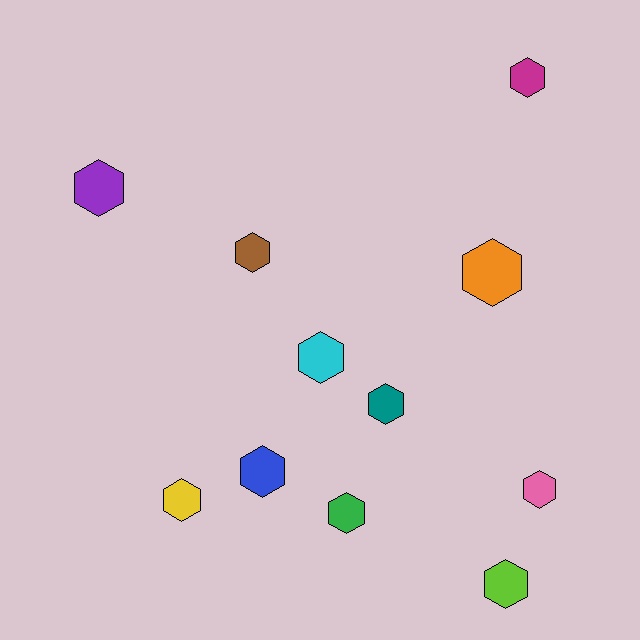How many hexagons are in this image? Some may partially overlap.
There are 11 hexagons.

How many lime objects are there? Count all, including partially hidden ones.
There is 1 lime object.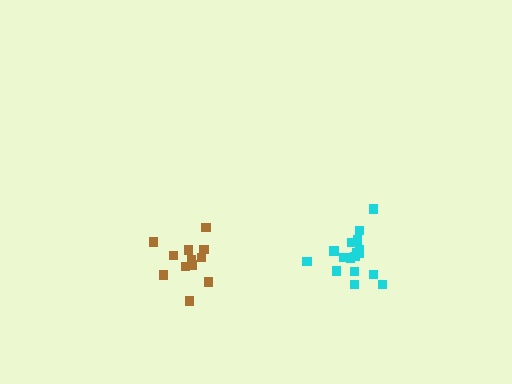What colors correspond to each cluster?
The clusters are colored: cyan, brown.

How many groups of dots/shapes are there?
There are 2 groups.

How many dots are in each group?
Group 1: 17 dots, Group 2: 12 dots (29 total).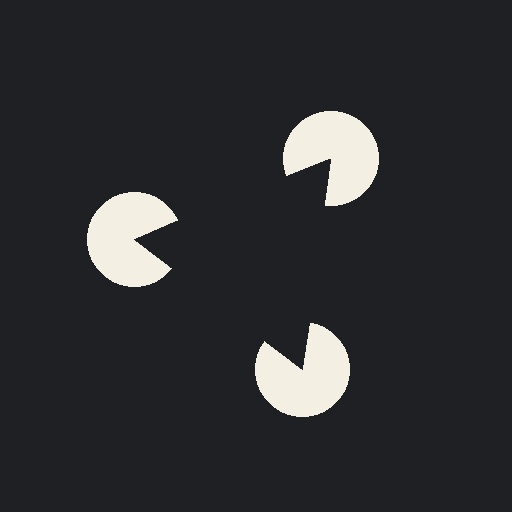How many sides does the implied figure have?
3 sides.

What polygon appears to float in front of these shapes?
An illusory triangle — its edges are inferred from the aligned wedge cuts in the pac-man discs, not physically drawn.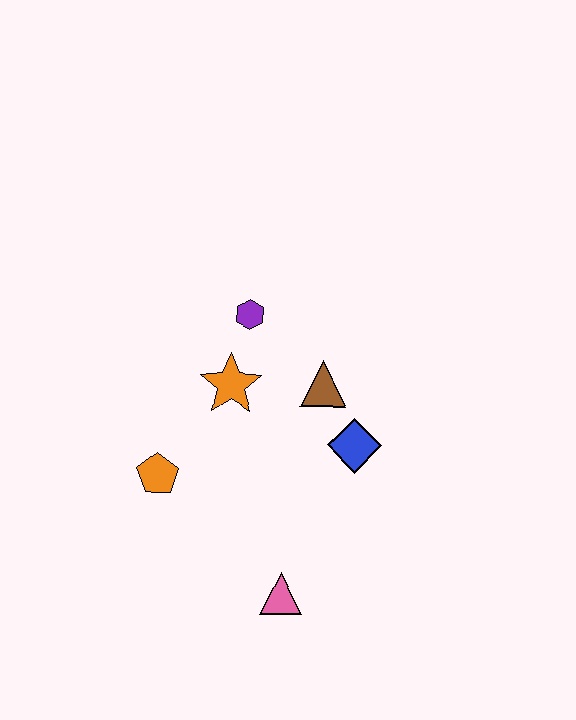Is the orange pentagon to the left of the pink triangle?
Yes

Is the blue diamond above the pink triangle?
Yes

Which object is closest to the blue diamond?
The brown triangle is closest to the blue diamond.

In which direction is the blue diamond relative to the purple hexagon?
The blue diamond is below the purple hexagon.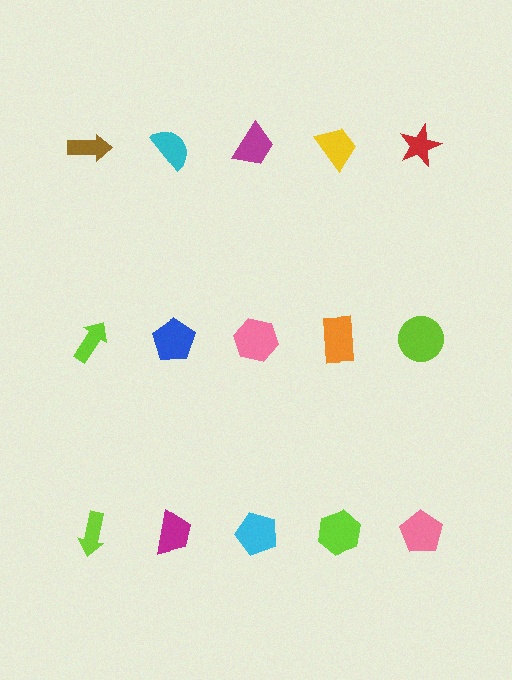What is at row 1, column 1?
A brown arrow.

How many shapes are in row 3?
5 shapes.